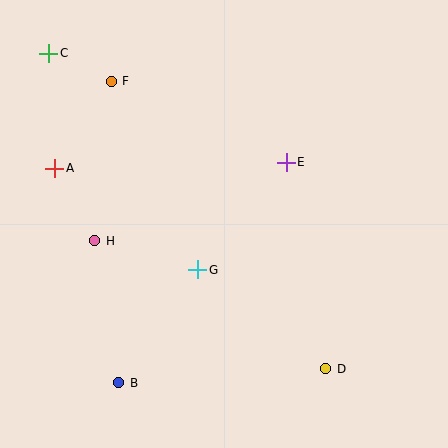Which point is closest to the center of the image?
Point G at (198, 270) is closest to the center.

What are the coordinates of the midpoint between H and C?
The midpoint between H and C is at (72, 147).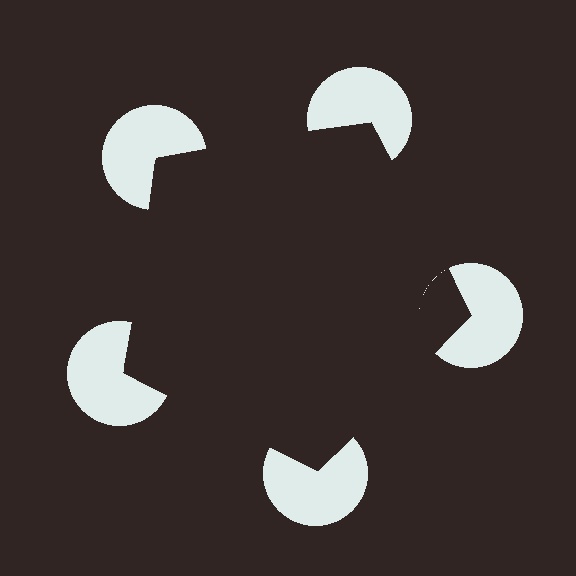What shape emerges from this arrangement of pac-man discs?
An illusory pentagon — its edges are inferred from the aligned wedge cuts in the pac-man discs, not physically drawn.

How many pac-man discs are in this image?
There are 5 — one at each vertex of the illusory pentagon.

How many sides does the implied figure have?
5 sides.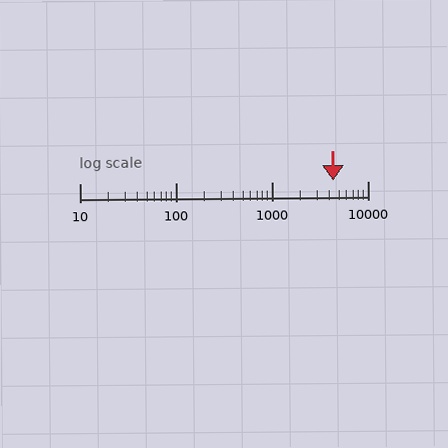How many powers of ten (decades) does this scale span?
The scale spans 3 decades, from 10 to 10000.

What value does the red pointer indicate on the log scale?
The pointer indicates approximately 4400.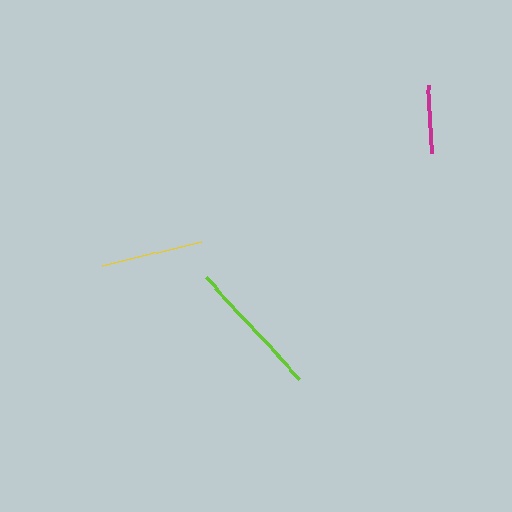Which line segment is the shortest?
The magenta line is the shortest at approximately 68 pixels.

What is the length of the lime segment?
The lime segment is approximately 137 pixels long.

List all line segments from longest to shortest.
From longest to shortest: lime, yellow, magenta.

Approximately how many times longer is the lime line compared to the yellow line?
The lime line is approximately 1.3 times the length of the yellow line.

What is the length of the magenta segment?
The magenta segment is approximately 68 pixels long.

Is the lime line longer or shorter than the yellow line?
The lime line is longer than the yellow line.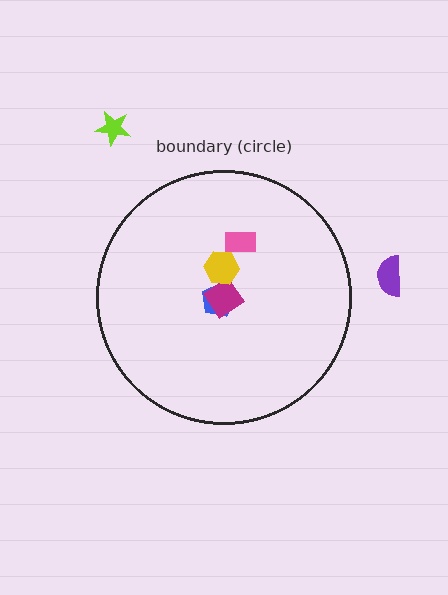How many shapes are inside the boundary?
4 inside, 2 outside.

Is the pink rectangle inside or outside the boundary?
Inside.